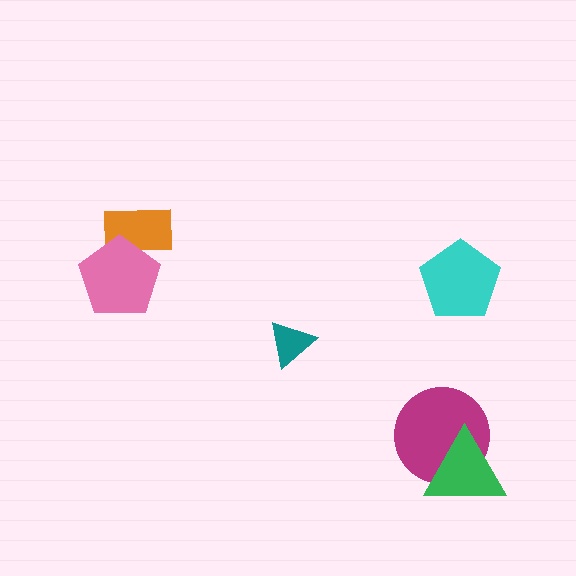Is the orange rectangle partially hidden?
Yes, it is partially covered by another shape.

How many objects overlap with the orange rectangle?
1 object overlaps with the orange rectangle.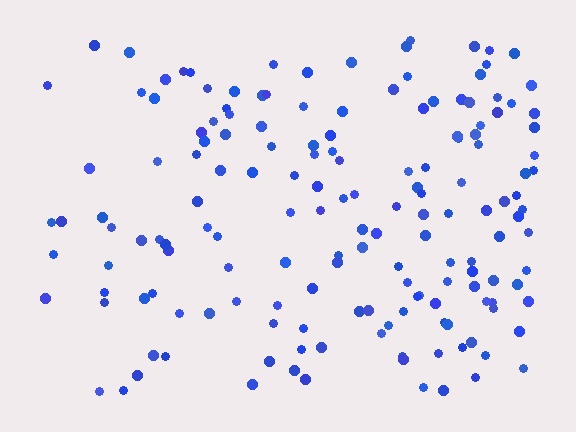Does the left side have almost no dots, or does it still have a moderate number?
Still a moderate number, just noticeably fewer than the right.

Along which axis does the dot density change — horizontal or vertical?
Horizontal.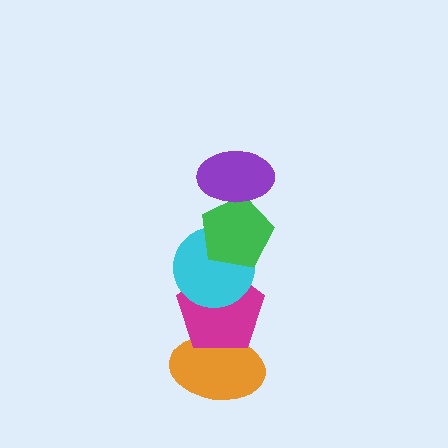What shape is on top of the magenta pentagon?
The cyan circle is on top of the magenta pentagon.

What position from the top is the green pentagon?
The green pentagon is 2nd from the top.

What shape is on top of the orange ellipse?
The magenta pentagon is on top of the orange ellipse.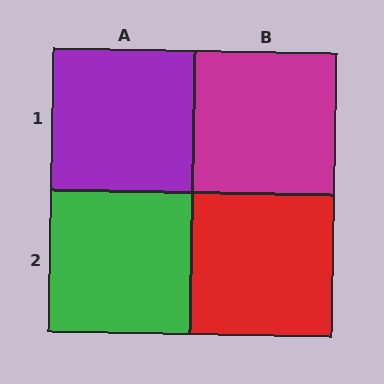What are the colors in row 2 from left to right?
Green, red.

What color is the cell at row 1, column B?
Magenta.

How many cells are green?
1 cell is green.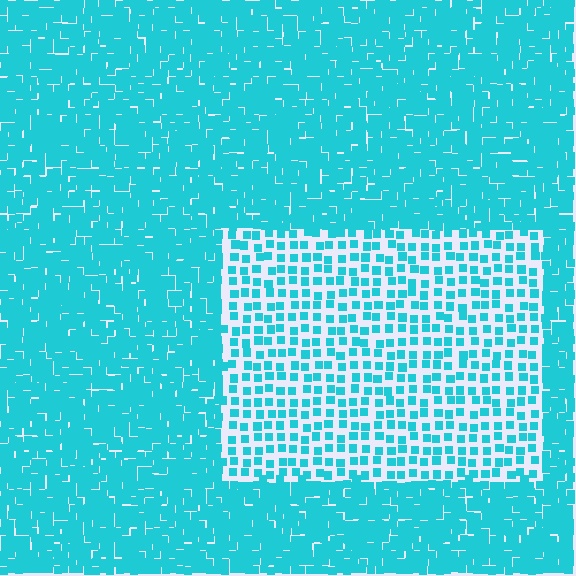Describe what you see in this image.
The image contains small cyan elements arranged at two different densities. A rectangle-shaped region is visible where the elements are less densely packed than the surrounding area.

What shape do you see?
I see a rectangle.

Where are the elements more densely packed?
The elements are more densely packed outside the rectangle boundary.